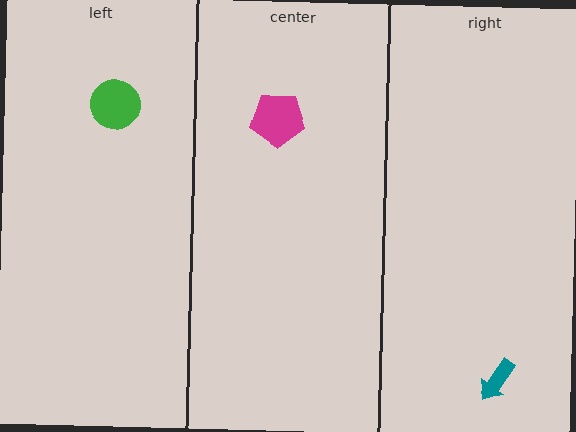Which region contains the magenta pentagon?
The center region.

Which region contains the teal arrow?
The right region.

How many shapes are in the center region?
1.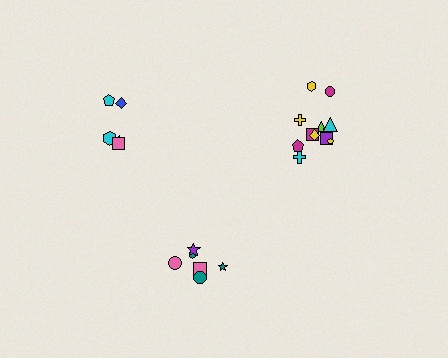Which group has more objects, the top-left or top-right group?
The top-right group.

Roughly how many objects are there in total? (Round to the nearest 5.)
Roughly 25 objects in total.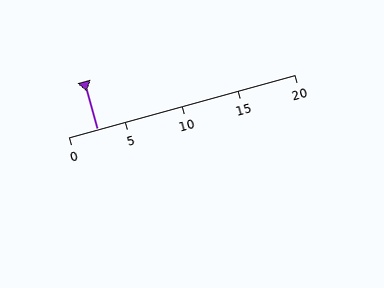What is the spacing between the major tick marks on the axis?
The major ticks are spaced 5 apart.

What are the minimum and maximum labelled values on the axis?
The axis runs from 0 to 20.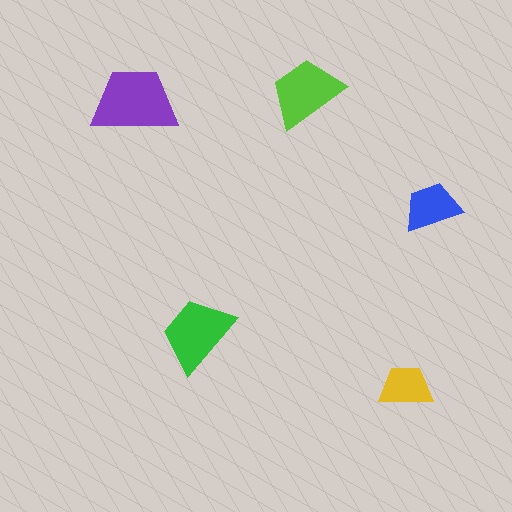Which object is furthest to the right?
The blue trapezoid is rightmost.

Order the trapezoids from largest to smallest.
the purple one, the green one, the lime one, the blue one, the yellow one.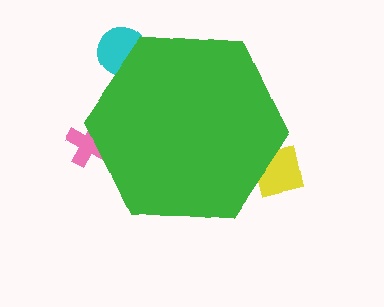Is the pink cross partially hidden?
Yes, the pink cross is partially hidden behind the green hexagon.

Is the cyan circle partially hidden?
Yes, the cyan circle is partially hidden behind the green hexagon.